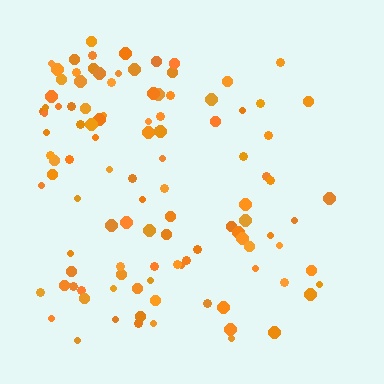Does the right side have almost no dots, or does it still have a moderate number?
Still a moderate number, just noticeably fewer than the left.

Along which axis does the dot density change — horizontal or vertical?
Horizontal.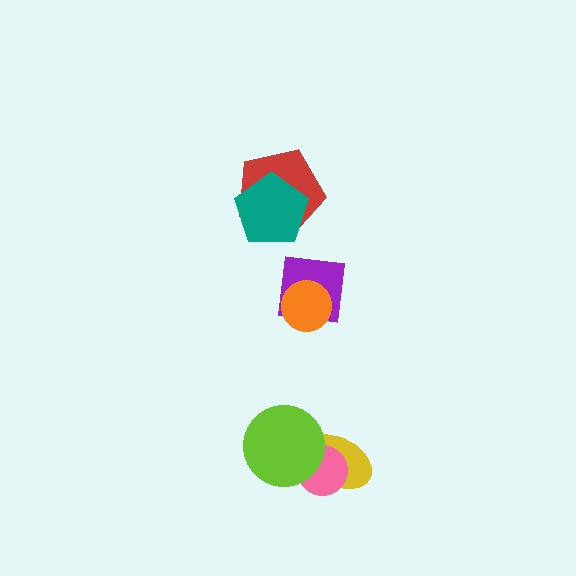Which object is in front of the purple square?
The orange circle is in front of the purple square.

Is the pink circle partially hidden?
Yes, it is partially covered by another shape.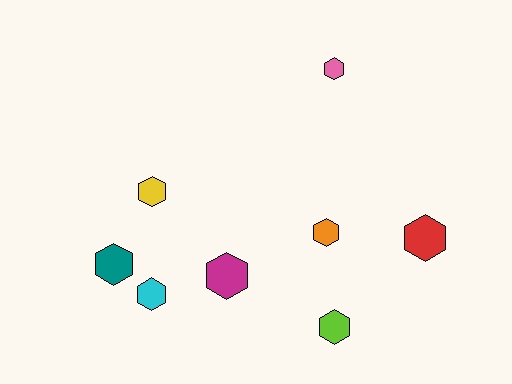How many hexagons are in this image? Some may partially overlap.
There are 8 hexagons.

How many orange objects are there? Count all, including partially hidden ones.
There is 1 orange object.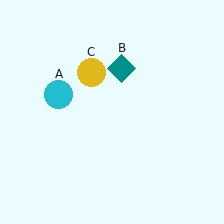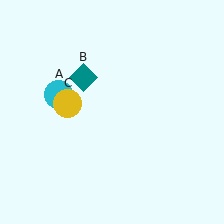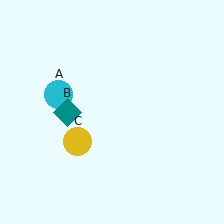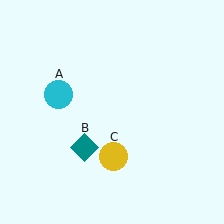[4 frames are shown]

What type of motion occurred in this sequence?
The teal diamond (object B), yellow circle (object C) rotated counterclockwise around the center of the scene.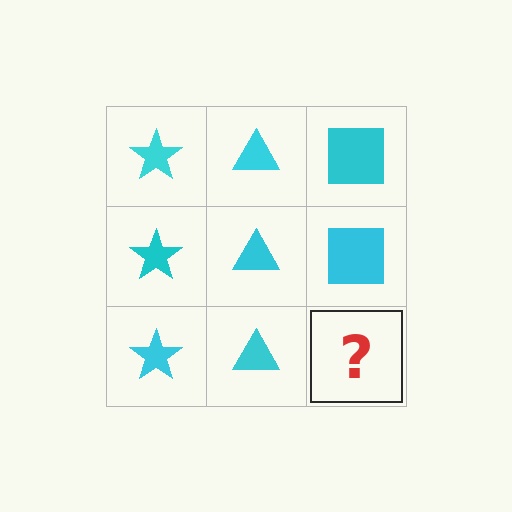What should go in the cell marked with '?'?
The missing cell should contain a cyan square.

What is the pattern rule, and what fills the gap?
The rule is that each column has a consistent shape. The gap should be filled with a cyan square.